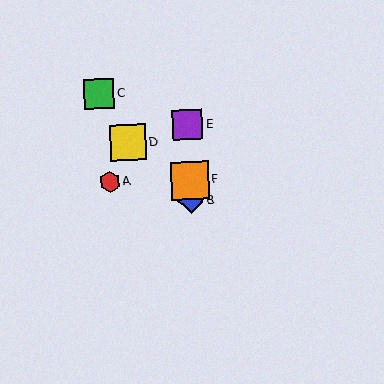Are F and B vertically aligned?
Yes, both are at x≈190.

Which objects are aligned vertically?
Objects B, E, F are aligned vertically.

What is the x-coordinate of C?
Object C is at x≈99.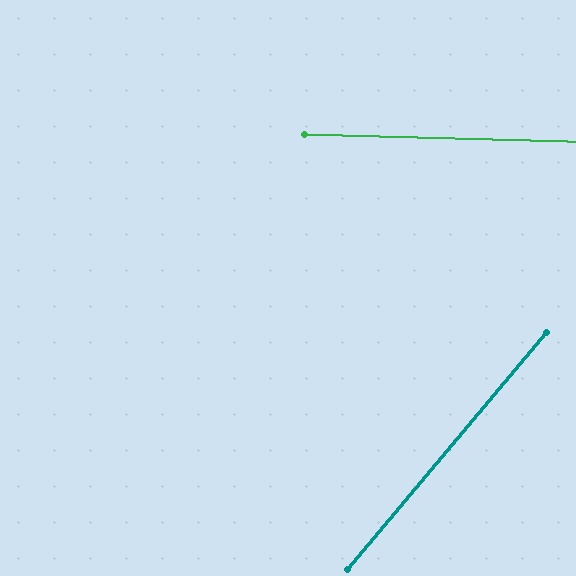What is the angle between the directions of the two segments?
Approximately 52 degrees.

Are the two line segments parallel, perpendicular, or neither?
Neither parallel nor perpendicular — they differ by about 52°.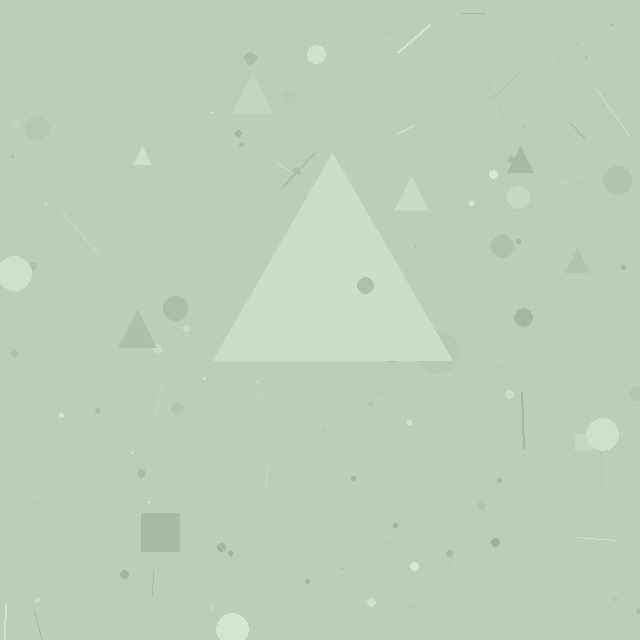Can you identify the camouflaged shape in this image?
The camouflaged shape is a triangle.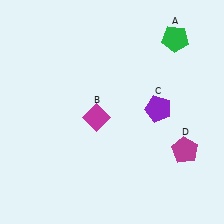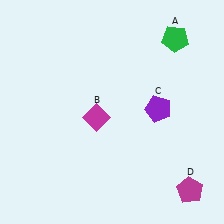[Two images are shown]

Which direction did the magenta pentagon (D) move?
The magenta pentagon (D) moved down.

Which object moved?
The magenta pentagon (D) moved down.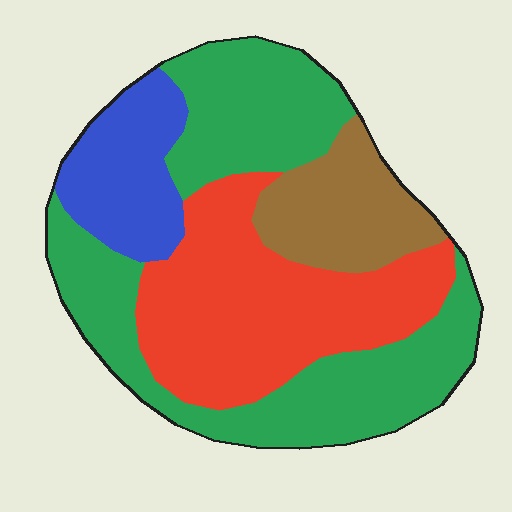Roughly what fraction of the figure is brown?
Brown covers about 15% of the figure.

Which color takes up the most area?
Green, at roughly 40%.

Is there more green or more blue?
Green.